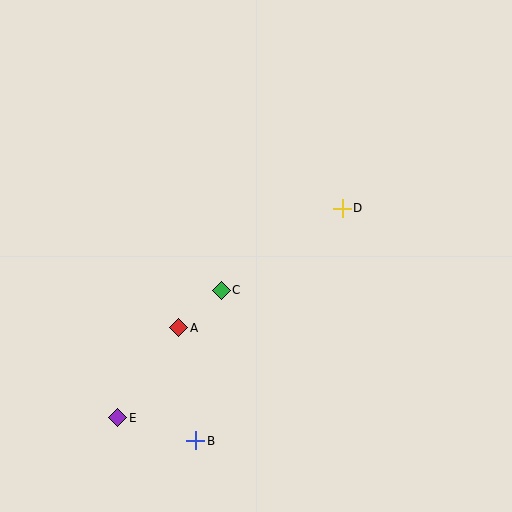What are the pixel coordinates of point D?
Point D is at (342, 208).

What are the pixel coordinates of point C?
Point C is at (221, 290).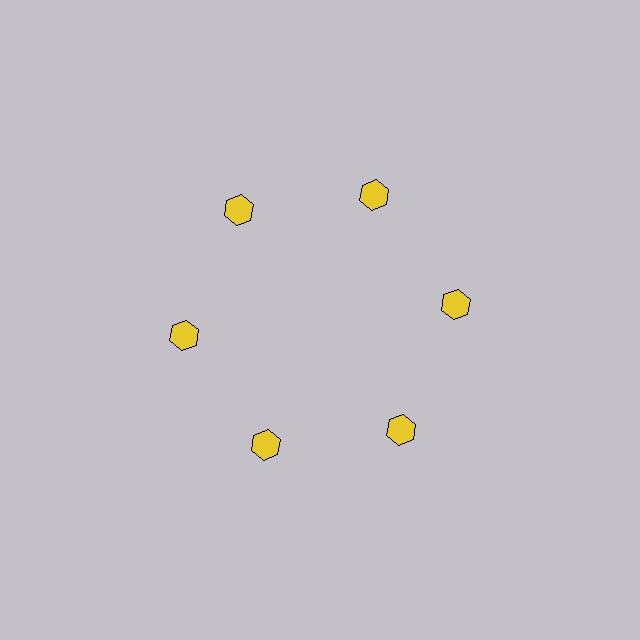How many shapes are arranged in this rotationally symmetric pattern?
There are 6 shapes, arranged in 6 groups of 1.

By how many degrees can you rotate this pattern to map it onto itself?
The pattern maps onto itself every 60 degrees of rotation.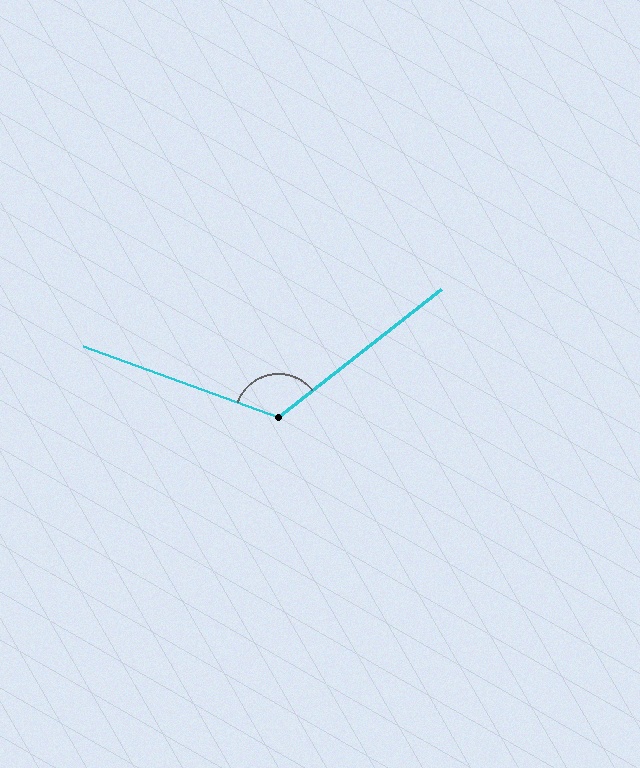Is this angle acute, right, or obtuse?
It is obtuse.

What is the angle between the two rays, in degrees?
Approximately 122 degrees.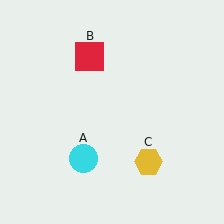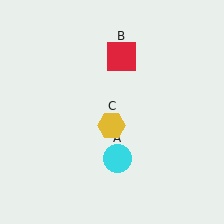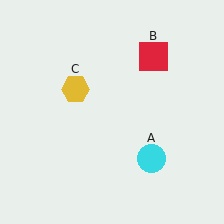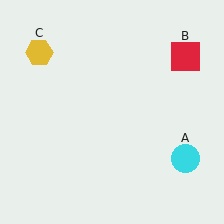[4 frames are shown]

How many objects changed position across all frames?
3 objects changed position: cyan circle (object A), red square (object B), yellow hexagon (object C).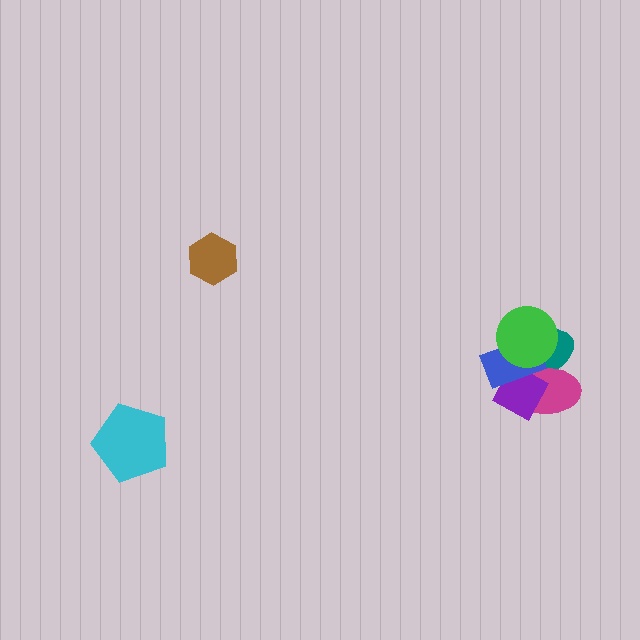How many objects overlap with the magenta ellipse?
4 objects overlap with the magenta ellipse.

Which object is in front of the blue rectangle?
The green circle is in front of the blue rectangle.